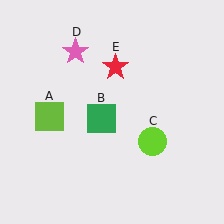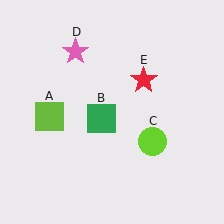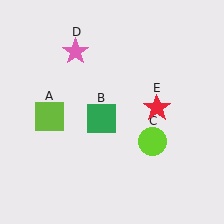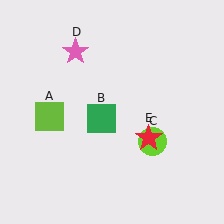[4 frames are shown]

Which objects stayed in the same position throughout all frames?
Lime square (object A) and green square (object B) and lime circle (object C) and pink star (object D) remained stationary.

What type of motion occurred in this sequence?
The red star (object E) rotated clockwise around the center of the scene.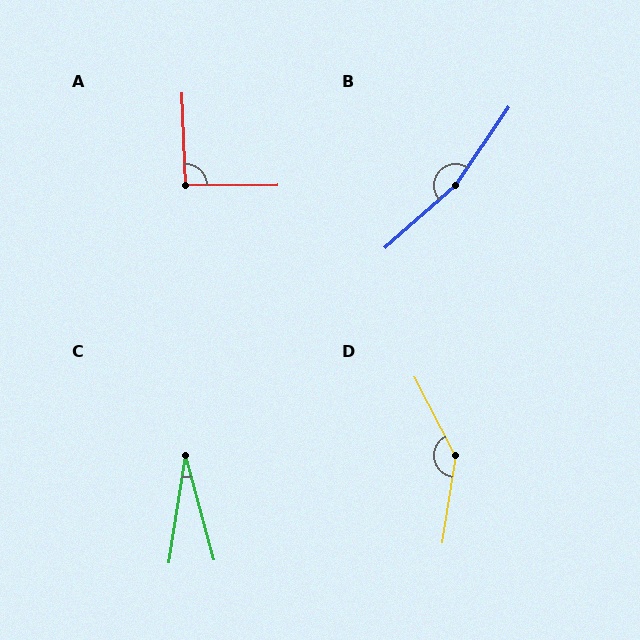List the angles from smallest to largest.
C (24°), A (92°), D (144°), B (166°).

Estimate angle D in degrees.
Approximately 144 degrees.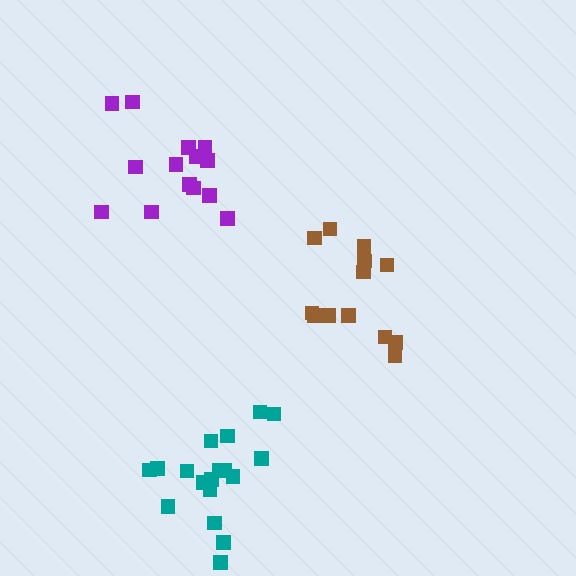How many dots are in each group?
Group 1: 13 dots, Group 2: 18 dots, Group 3: 14 dots (45 total).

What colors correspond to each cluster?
The clusters are colored: brown, teal, purple.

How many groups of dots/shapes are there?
There are 3 groups.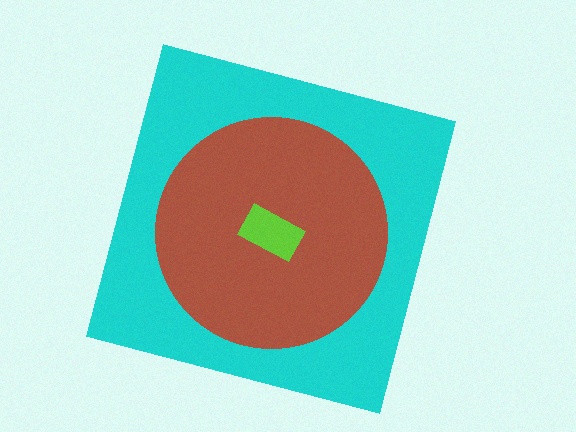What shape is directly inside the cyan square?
The brown circle.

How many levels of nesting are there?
3.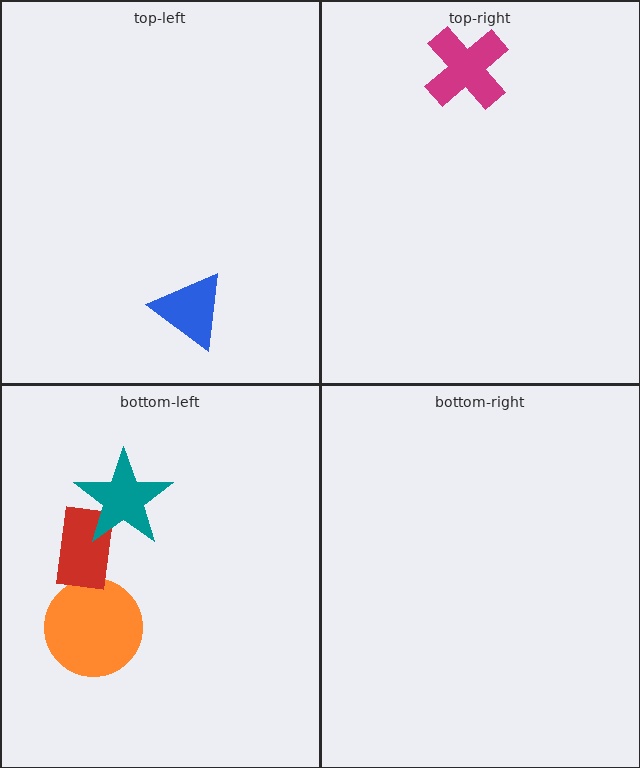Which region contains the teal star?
The bottom-left region.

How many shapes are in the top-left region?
1.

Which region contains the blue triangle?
The top-left region.